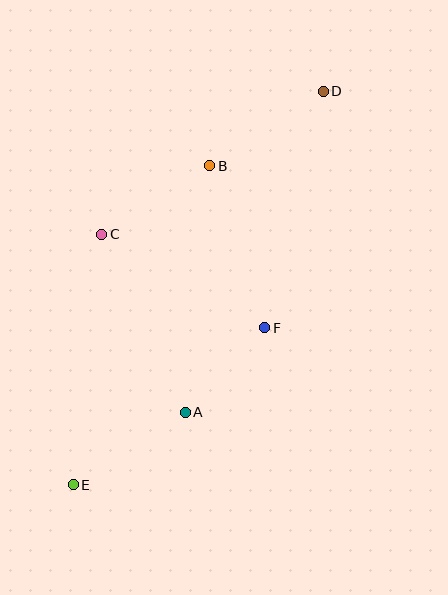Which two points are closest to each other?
Points A and F are closest to each other.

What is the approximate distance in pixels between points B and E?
The distance between B and E is approximately 347 pixels.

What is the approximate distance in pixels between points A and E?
The distance between A and E is approximately 133 pixels.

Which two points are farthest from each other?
Points D and E are farthest from each other.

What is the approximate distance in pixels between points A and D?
The distance between A and D is approximately 349 pixels.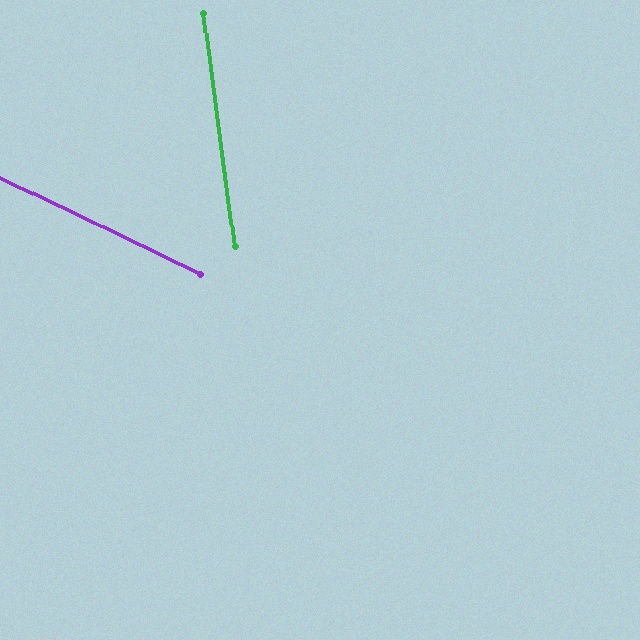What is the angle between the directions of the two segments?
Approximately 57 degrees.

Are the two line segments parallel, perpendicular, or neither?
Neither parallel nor perpendicular — they differ by about 57°.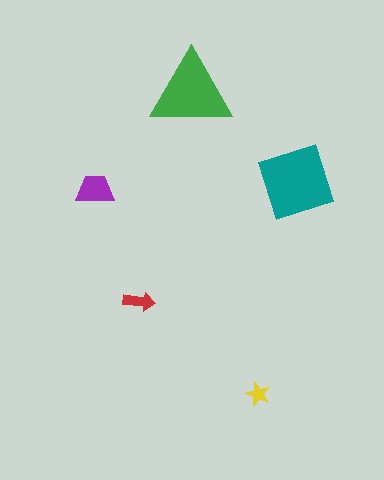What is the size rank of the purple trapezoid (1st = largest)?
3rd.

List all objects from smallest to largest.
The yellow star, the red arrow, the purple trapezoid, the green triangle, the teal diamond.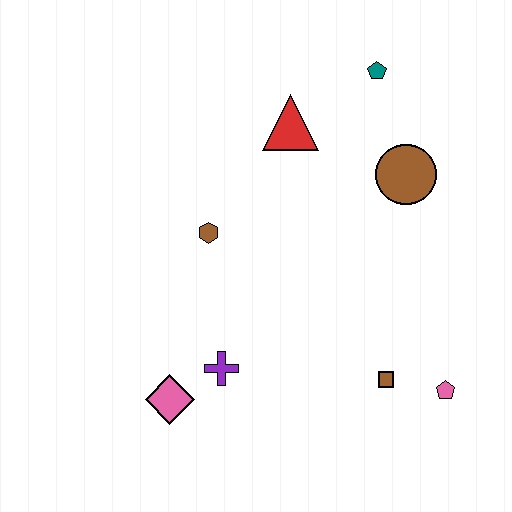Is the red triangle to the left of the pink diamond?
No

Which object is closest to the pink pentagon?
The brown square is closest to the pink pentagon.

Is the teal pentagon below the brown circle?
No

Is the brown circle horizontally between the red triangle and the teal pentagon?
No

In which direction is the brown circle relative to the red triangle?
The brown circle is to the right of the red triangle.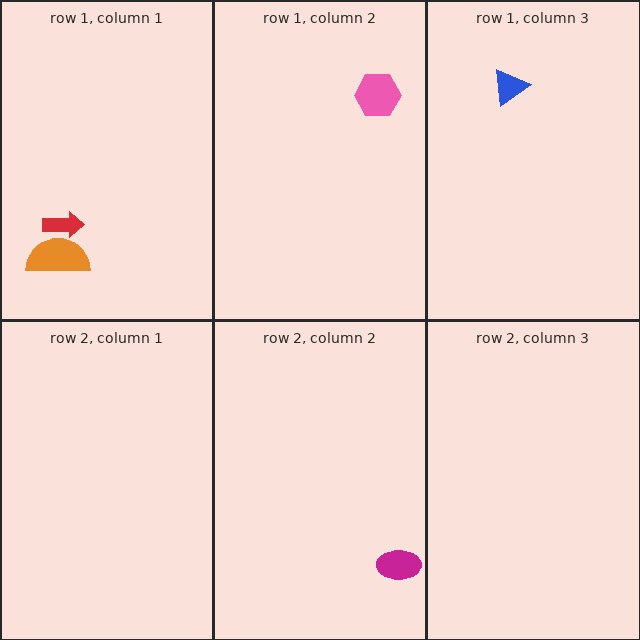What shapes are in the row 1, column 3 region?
The blue triangle.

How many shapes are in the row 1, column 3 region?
1.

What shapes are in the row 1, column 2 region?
The pink hexagon.